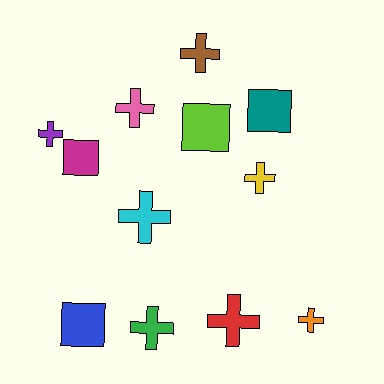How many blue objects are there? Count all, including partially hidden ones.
There is 1 blue object.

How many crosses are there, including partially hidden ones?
There are 8 crosses.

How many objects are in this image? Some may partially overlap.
There are 12 objects.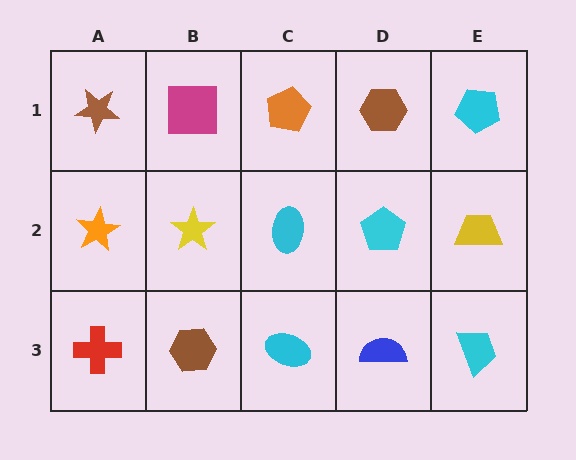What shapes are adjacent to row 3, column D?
A cyan pentagon (row 2, column D), a cyan ellipse (row 3, column C), a cyan trapezoid (row 3, column E).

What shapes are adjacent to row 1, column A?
An orange star (row 2, column A), a magenta square (row 1, column B).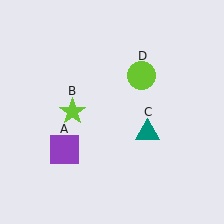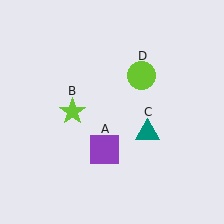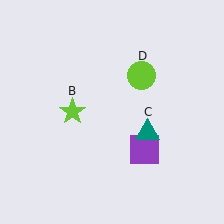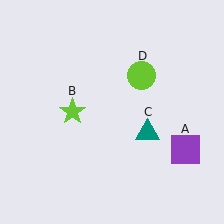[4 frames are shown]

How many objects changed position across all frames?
1 object changed position: purple square (object A).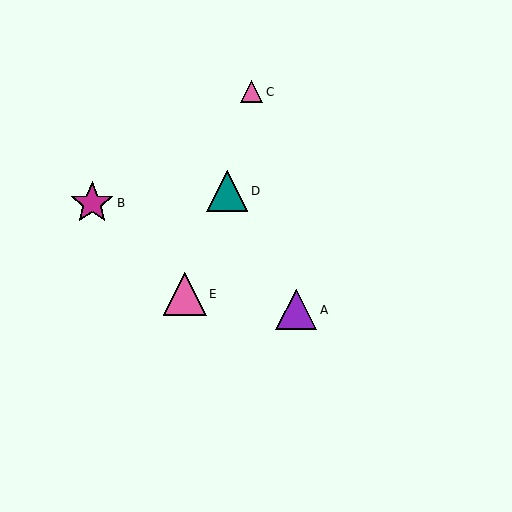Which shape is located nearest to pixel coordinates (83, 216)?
The magenta star (labeled B) at (92, 203) is nearest to that location.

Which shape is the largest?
The magenta star (labeled B) is the largest.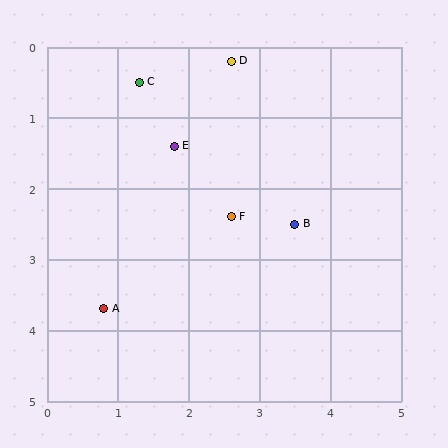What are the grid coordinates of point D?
Point D is at approximately (2.6, 0.2).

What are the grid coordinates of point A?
Point A is at approximately (0.8, 3.7).